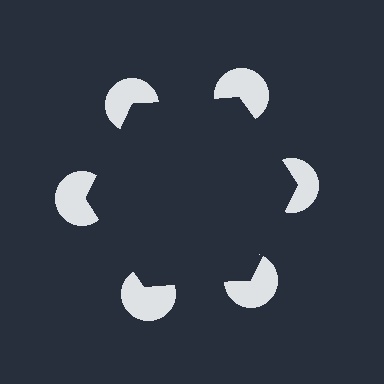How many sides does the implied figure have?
6 sides.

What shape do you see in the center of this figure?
An illusory hexagon — its edges are inferred from the aligned wedge cuts in the pac-man discs, not physically drawn.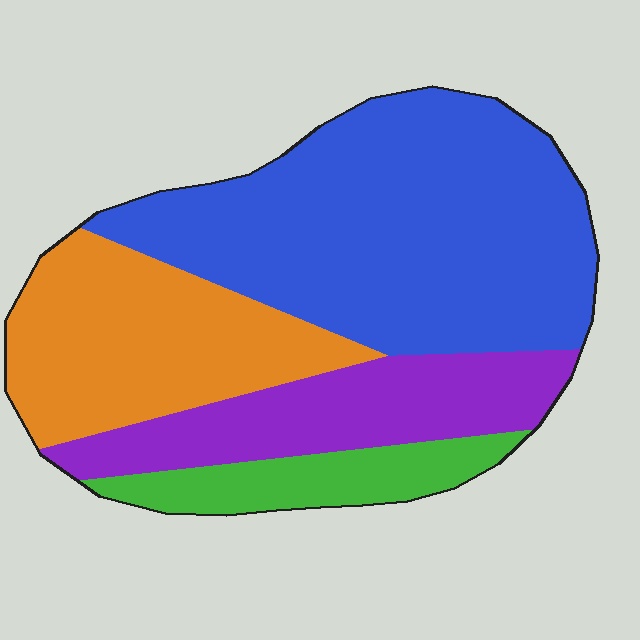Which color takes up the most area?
Blue, at roughly 45%.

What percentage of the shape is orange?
Orange takes up about one quarter (1/4) of the shape.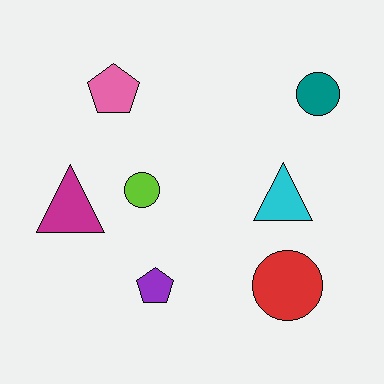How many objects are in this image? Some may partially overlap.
There are 7 objects.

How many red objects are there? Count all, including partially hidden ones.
There is 1 red object.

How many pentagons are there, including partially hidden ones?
There are 2 pentagons.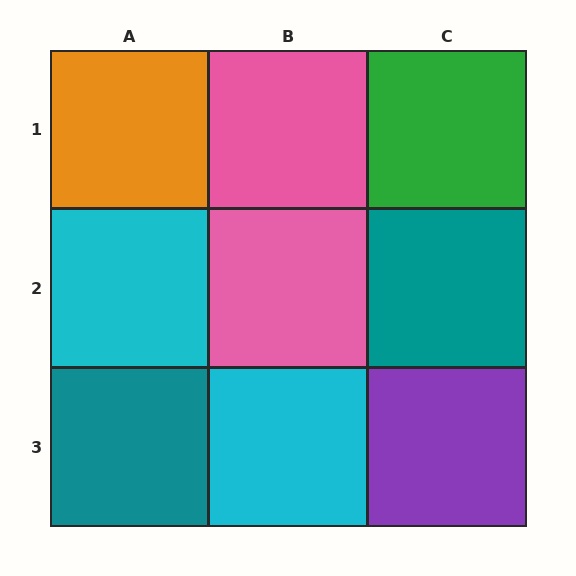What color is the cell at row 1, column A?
Orange.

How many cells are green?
1 cell is green.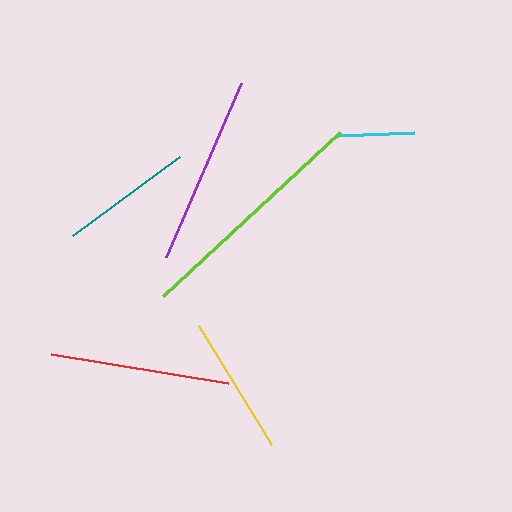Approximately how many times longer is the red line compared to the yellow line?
The red line is approximately 1.3 times the length of the yellow line.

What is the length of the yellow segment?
The yellow segment is approximately 140 pixels long.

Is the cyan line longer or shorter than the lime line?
The lime line is longer than the cyan line.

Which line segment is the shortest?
The cyan line is the shortest at approximately 76 pixels.